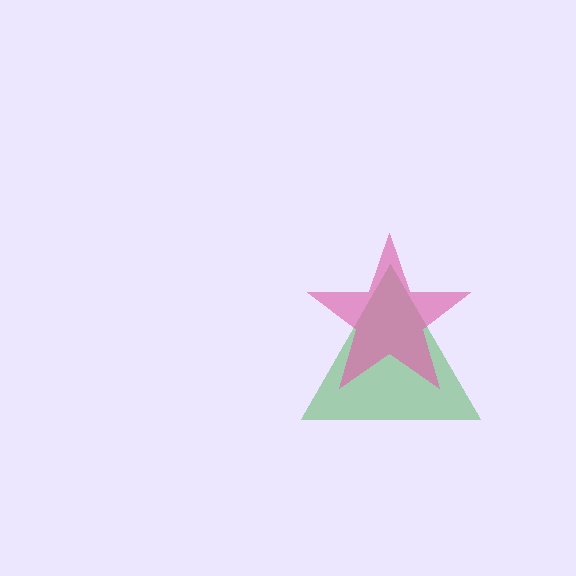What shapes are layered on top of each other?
The layered shapes are: a green triangle, a pink star.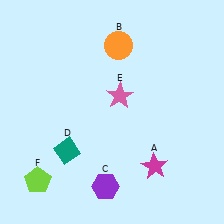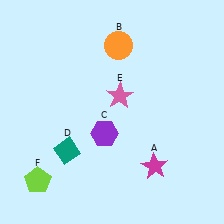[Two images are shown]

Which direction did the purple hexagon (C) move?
The purple hexagon (C) moved up.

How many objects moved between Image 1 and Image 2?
1 object moved between the two images.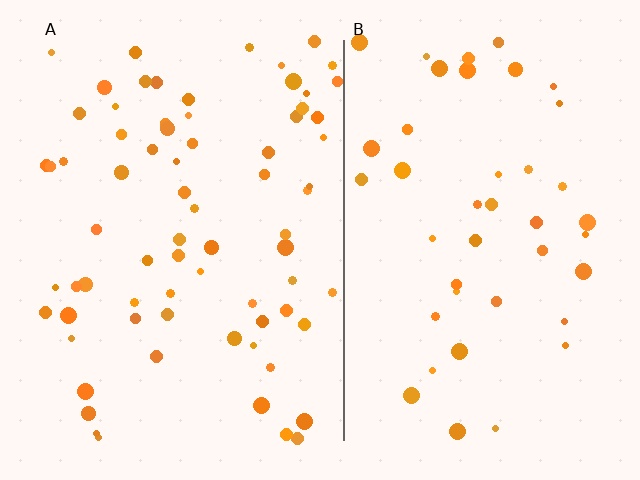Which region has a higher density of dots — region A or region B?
A (the left).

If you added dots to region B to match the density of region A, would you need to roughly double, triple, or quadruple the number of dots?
Approximately double.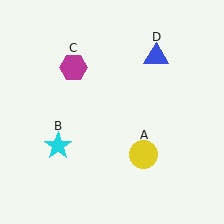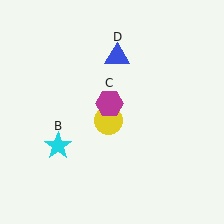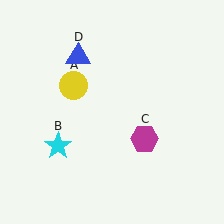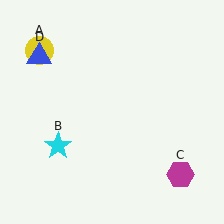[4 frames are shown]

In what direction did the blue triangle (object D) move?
The blue triangle (object D) moved left.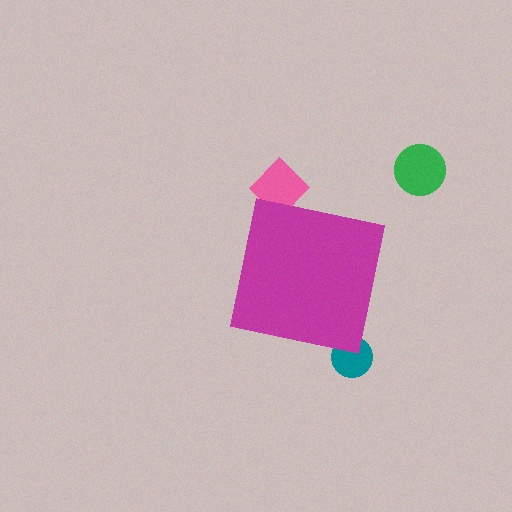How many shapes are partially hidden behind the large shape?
2 shapes are partially hidden.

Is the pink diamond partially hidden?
Yes, the pink diamond is partially hidden behind the magenta square.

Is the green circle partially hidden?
No, the green circle is fully visible.